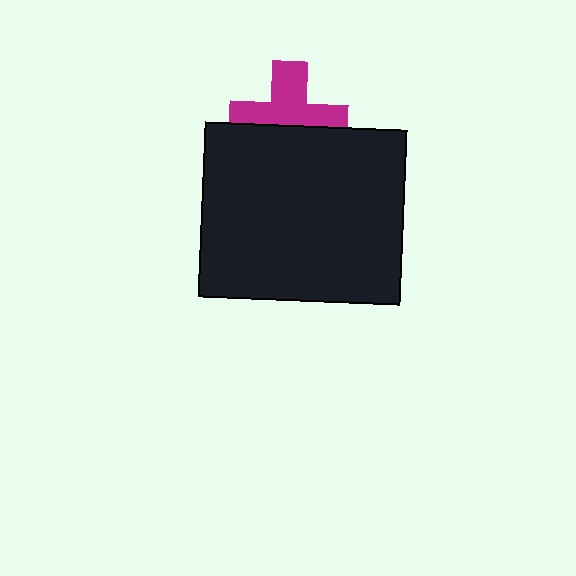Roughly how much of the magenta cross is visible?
About half of it is visible (roughly 57%).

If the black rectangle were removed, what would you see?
You would see the complete magenta cross.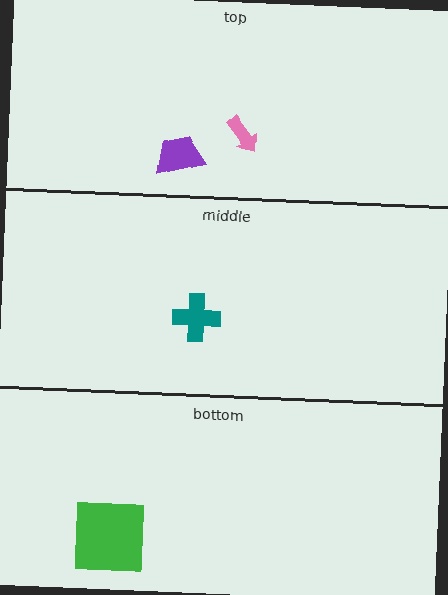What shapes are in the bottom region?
The green square.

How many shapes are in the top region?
2.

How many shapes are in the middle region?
1.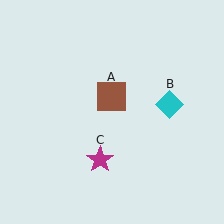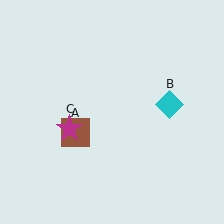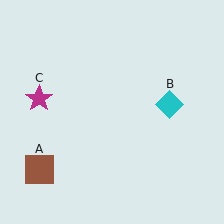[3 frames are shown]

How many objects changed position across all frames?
2 objects changed position: brown square (object A), magenta star (object C).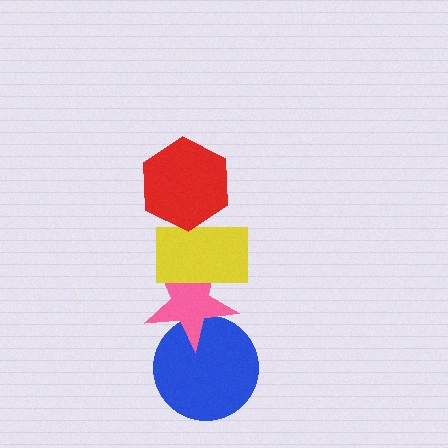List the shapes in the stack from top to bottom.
From top to bottom: the red hexagon, the yellow rectangle, the pink star, the blue circle.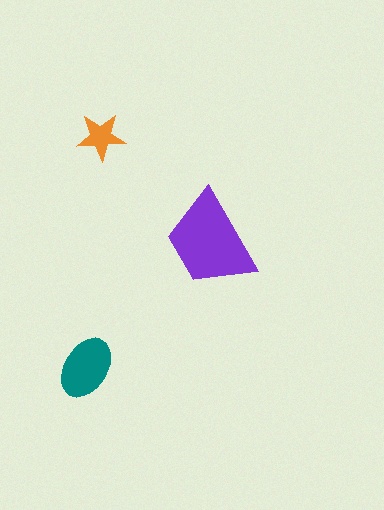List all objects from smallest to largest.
The orange star, the teal ellipse, the purple trapezoid.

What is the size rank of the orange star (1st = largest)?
3rd.